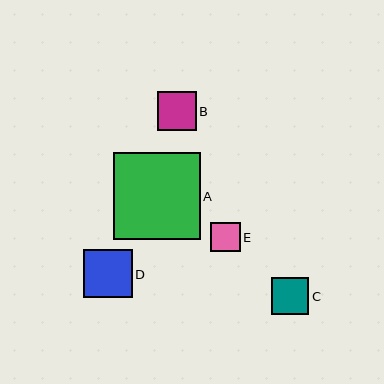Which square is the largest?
Square A is the largest with a size of approximately 87 pixels.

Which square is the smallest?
Square E is the smallest with a size of approximately 30 pixels.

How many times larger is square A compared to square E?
Square A is approximately 2.9 times the size of square E.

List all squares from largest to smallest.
From largest to smallest: A, D, B, C, E.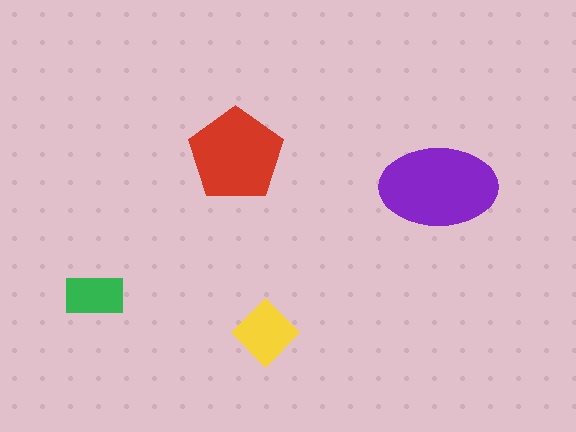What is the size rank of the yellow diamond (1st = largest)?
3rd.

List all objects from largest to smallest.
The purple ellipse, the red pentagon, the yellow diamond, the green rectangle.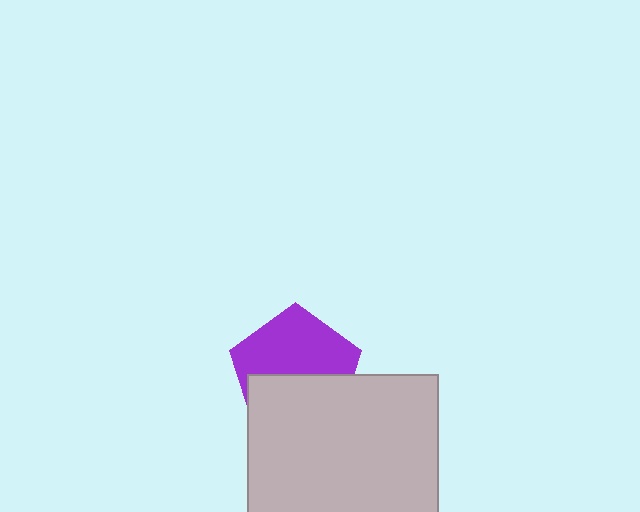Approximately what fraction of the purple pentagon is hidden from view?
Roughly 46% of the purple pentagon is hidden behind the light gray rectangle.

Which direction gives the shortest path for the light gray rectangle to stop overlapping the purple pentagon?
Moving down gives the shortest separation.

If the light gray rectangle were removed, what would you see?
You would see the complete purple pentagon.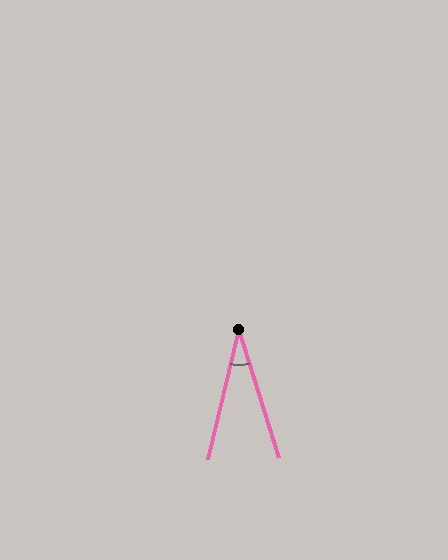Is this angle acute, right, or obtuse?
It is acute.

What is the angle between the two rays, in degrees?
Approximately 31 degrees.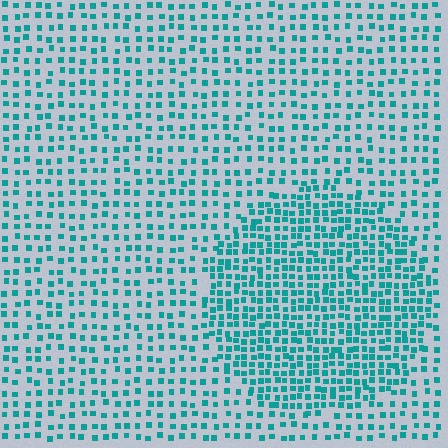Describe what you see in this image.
The image contains small teal elements arranged at two different densities. A circle-shaped region is visible where the elements are more densely packed than the surrounding area.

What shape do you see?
I see a circle.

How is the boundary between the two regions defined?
The boundary is defined by a change in element density (approximately 1.9x ratio). All elements are the same color, size, and shape.